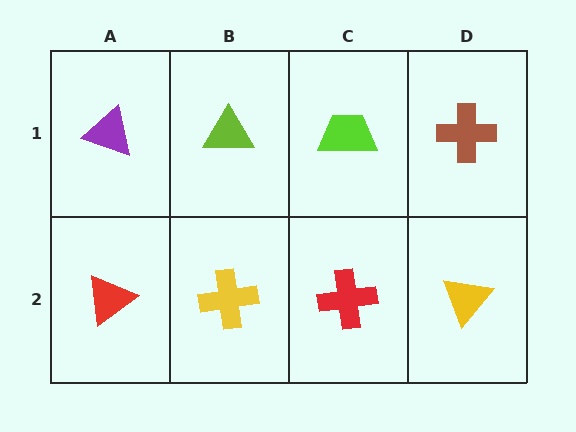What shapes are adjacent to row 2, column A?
A purple triangle (row 1, column A), a yellow cross (row 2, column B).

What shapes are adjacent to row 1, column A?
A red triangle (row 2, column A), a lime triangle (row 1, column B).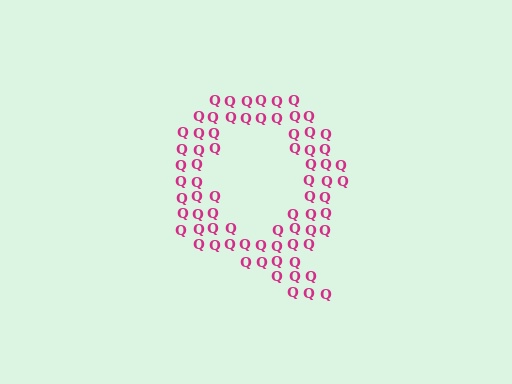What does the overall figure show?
The overall figure shows the letter Q.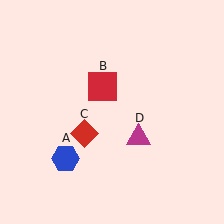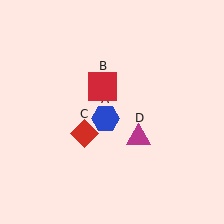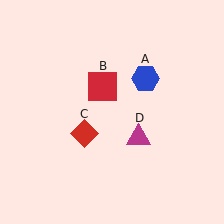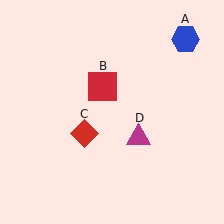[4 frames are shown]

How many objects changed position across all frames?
1 object changed position: blue hexagon (object A).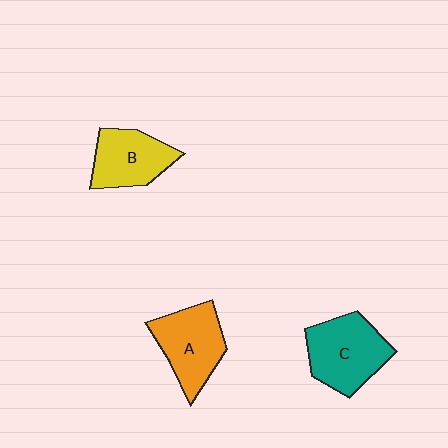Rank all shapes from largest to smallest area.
From largest to smallest: C (teal), A (orange), B (yellow).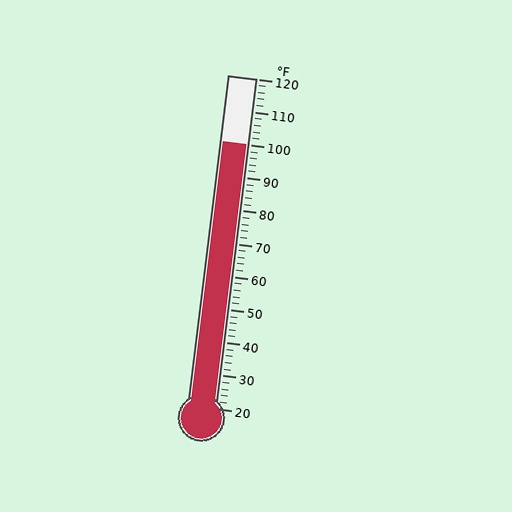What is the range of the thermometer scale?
The thermometer scale ranges from 20°F to 120°F.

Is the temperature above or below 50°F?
The temperature is above 50°F.